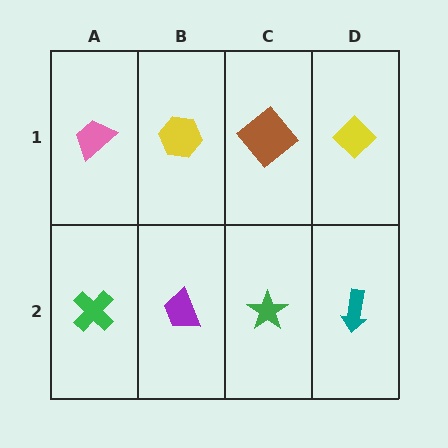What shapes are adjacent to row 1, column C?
A green star (row 2, column C), a yellow hexagon (row 1, column B), a yellow diamond (row 1, column D).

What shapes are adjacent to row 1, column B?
A purple trapezoid (row 2, column B), a pink trapezoid (row 1, column A), a brown diamond (row 1, column C).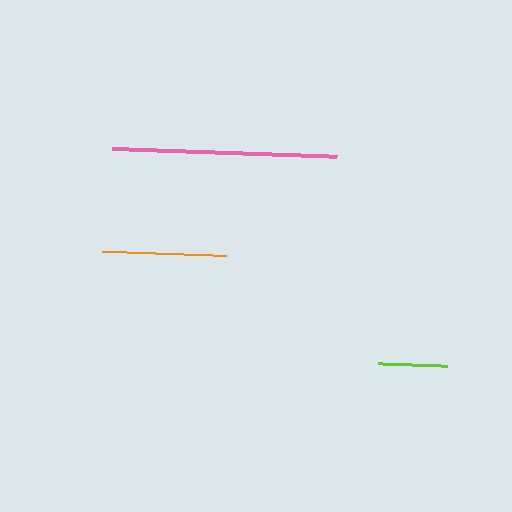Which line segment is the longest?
The pink line is the longest at approximately 225 pixels.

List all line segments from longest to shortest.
From longest to shortest: pink, orange, lime.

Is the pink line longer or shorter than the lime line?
The pink line is longer than the lime line.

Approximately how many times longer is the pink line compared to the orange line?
The pink line is approximately 1.8 times the length of the orange line.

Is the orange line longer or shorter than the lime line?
The orange line is longer than the lime line.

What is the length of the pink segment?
The pink segment is approximately 225 pixels long.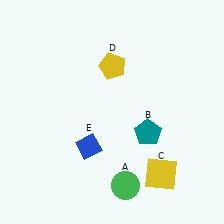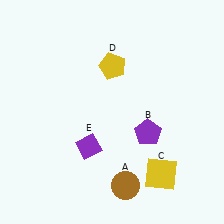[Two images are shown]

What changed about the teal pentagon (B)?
In Image 1, B is teal. In Image 2, it changed to purple.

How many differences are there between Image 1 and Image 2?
There are 3 differences between the two images.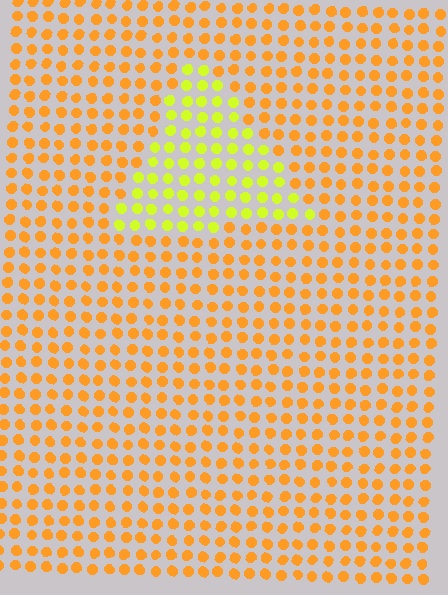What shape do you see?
I see a triangle.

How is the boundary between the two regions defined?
The boundary is defined purely by a slight shift in hue (about 40 degrees). Spacing, size, and orientation are identical on both sides.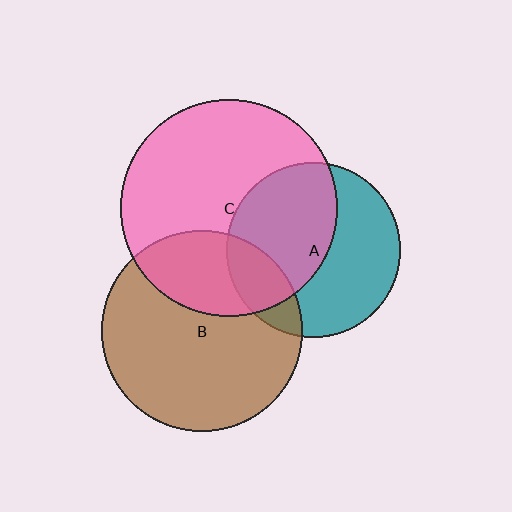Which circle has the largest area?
Circle C (pink).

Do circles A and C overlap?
Yes.